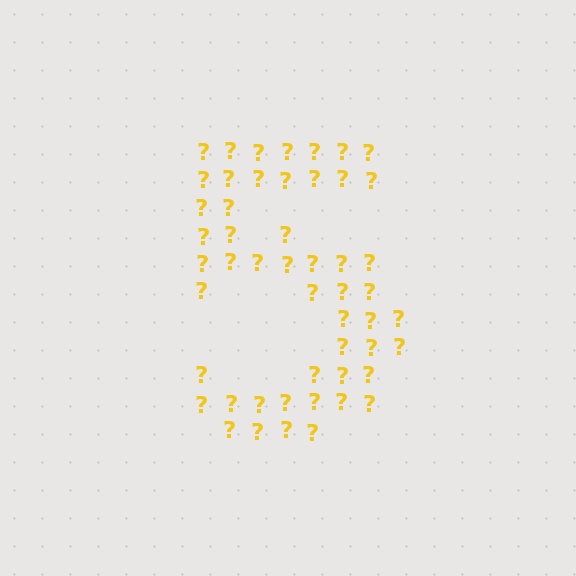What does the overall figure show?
The overall figure shows the digit 5.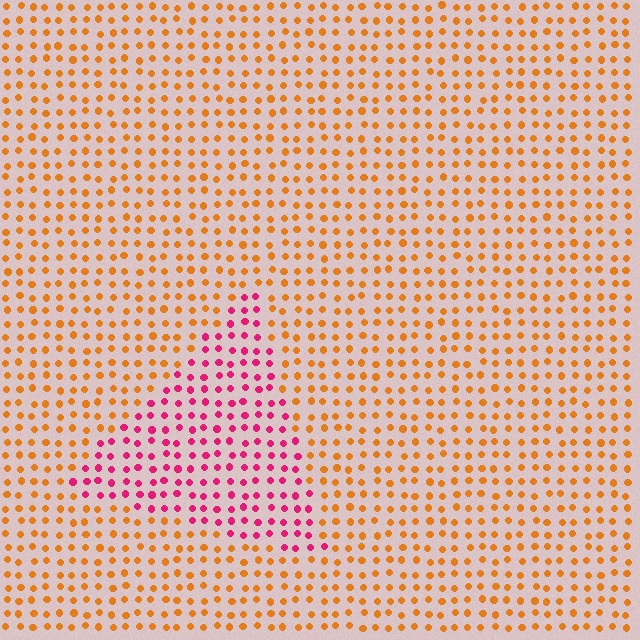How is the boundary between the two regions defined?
The boundary is defined purely by a slight shift in hue (about 57 degrees). Spacing, size, and orientation are identical on both sides.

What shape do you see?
I see a triangle.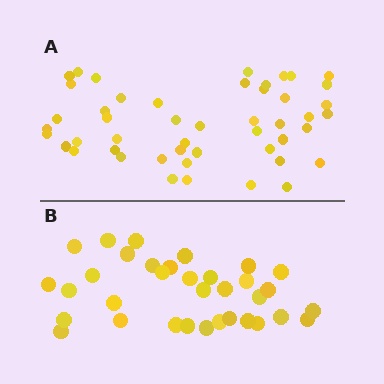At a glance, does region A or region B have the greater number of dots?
Region A (the top region) has more dots.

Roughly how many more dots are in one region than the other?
Region A has approximately 15 more dots than region B.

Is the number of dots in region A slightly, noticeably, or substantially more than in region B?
Region A has noticeably more, but not dramatically so. The ratio is roughly 1.4 to 1.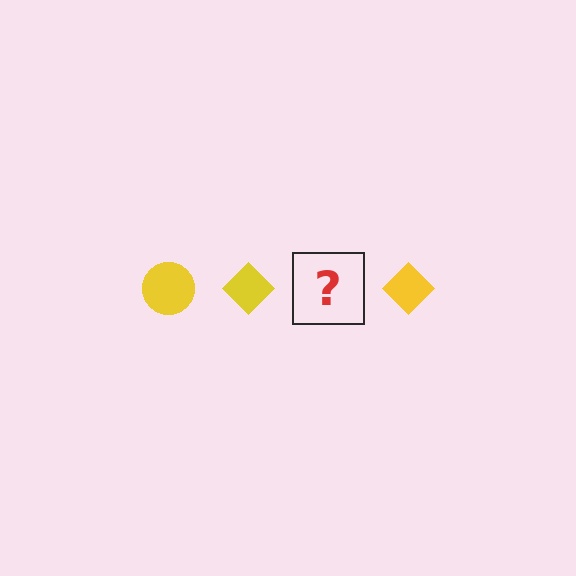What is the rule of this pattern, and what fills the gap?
The rule is that the pattern cycles through circle, diamond shapes in yellow. The gap should be filled with a yellow circle.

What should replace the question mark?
The question mark should be replaced with a yellow circle.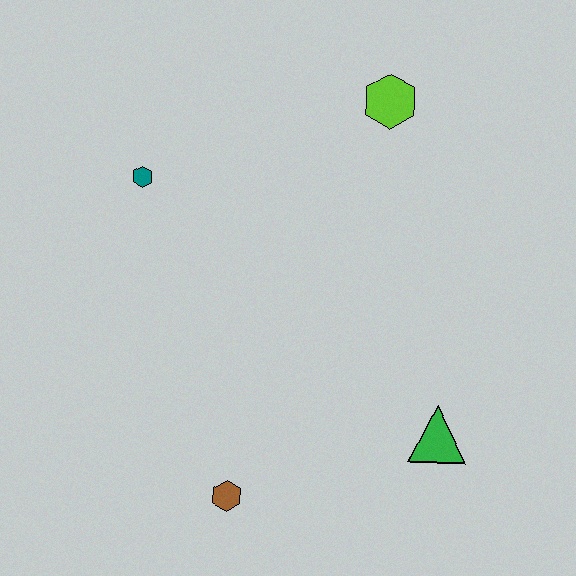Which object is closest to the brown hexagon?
The green triangle is closest to the brown hexagon.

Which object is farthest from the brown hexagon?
The lime hexagon is farthest from the brown hexagon.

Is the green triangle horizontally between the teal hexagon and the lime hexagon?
No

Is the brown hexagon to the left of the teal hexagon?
No